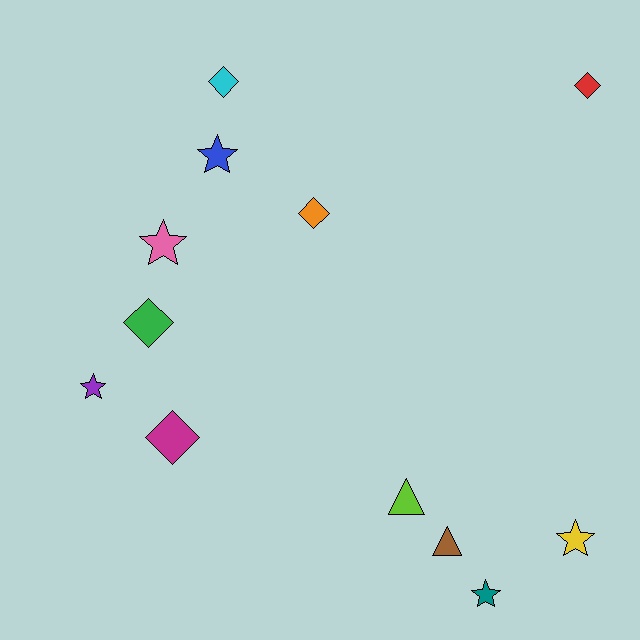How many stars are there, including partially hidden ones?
There are 5 stars.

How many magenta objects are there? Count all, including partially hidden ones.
There is 1 magenta object.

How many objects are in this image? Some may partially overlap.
There are 12 objects.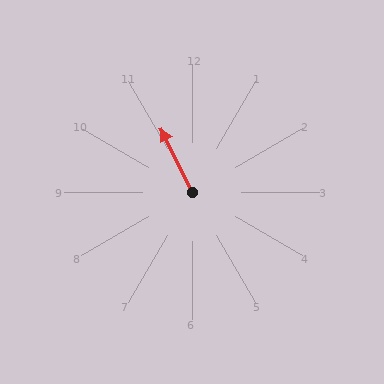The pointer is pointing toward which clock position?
Roughly 11 o'clock.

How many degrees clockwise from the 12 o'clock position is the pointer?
Approximately 334 degrees.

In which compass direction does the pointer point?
Northwest.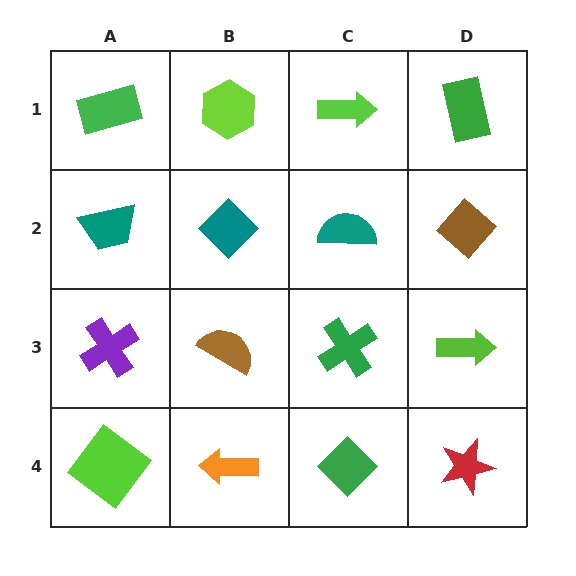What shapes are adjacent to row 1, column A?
A teal trapezoid (row 2, column A), a lime hexagon (row 1, column B).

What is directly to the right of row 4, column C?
A red star.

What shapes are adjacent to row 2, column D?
A green rectangle (row 1, column D), a lime arrow (row 3, column D), a teal semicircle (row 2, column C).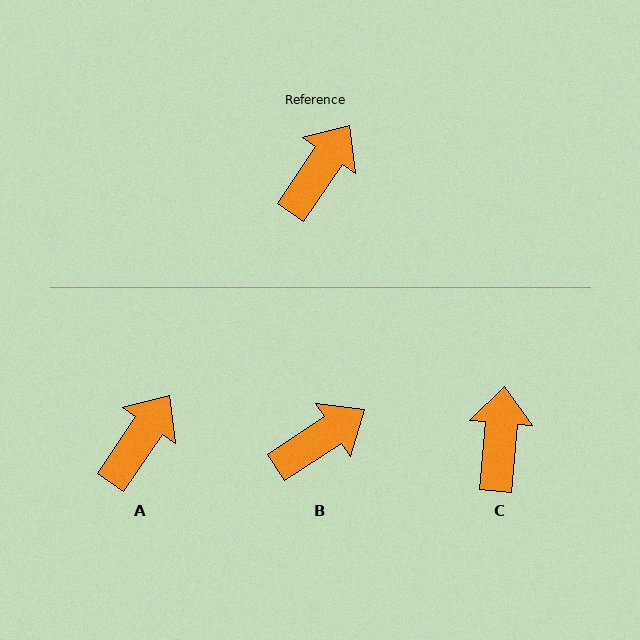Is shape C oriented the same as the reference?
No, it is off by about 29 degrees.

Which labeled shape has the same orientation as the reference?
A.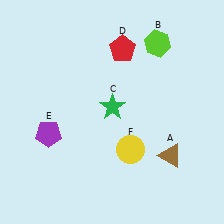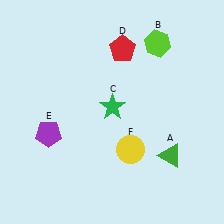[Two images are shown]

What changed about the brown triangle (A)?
In Image 1, A is brown. In Image 2, it changed to green.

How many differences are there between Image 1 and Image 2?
There is 1 difference between the two images.